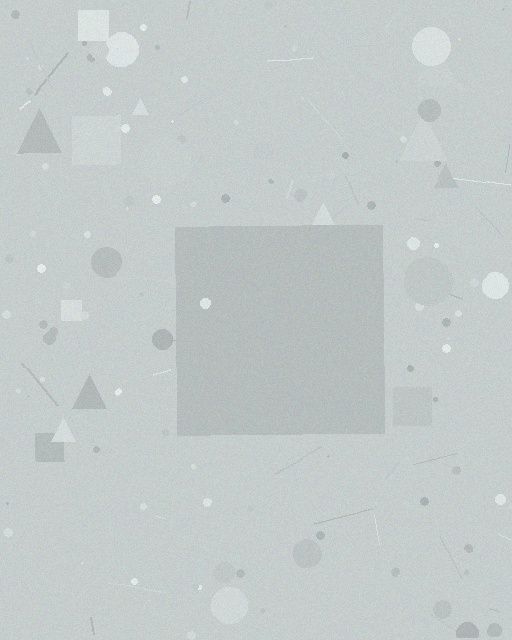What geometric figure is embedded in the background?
A square is embedded in the background.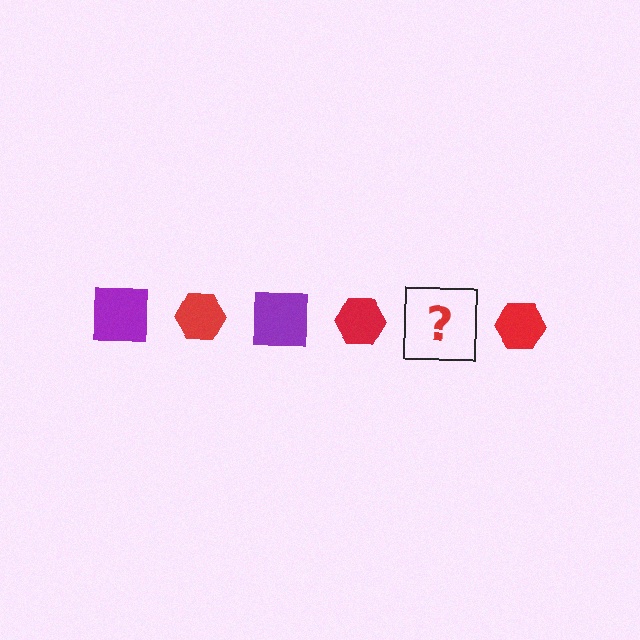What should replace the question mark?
The question mark should be replaced with a purple square.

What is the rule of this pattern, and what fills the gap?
The rule is that the pattern alternates between purple square and red hexagon. The gap should be filled with a purple square.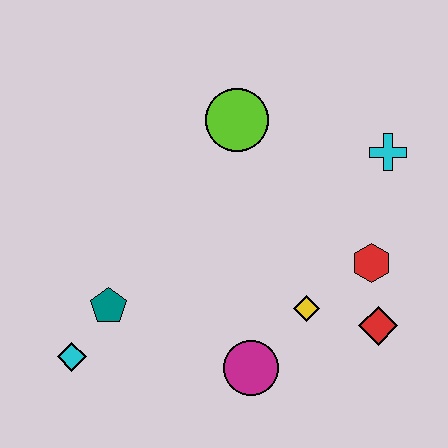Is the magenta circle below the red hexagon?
Yes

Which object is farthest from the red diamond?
The cyan diamond is farthest from the red diamond.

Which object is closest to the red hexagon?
The red diamond is closest to the red hexagon.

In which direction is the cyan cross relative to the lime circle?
The cyan cross is to the right of the lime circle.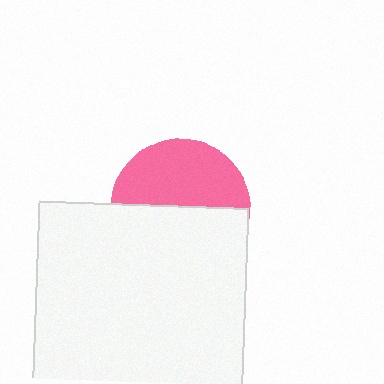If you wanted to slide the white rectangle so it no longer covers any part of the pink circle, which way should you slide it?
Slide it down — that is the most direct way to separate the two shapes.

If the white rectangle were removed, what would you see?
You would see the complete pink circle.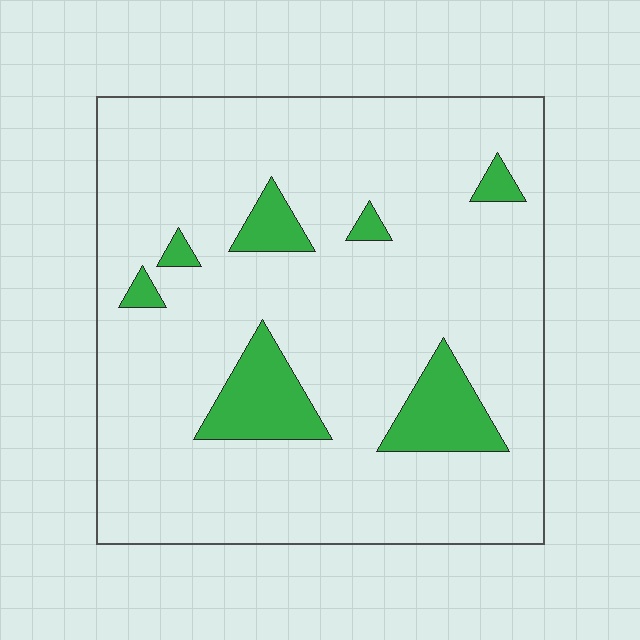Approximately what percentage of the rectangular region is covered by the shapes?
Approximately 10%.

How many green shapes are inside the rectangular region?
7.